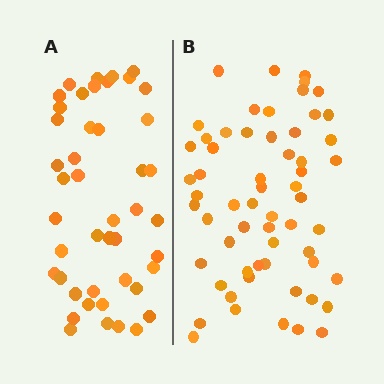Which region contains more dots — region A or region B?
Region B (the right region) has more dots.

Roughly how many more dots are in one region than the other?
Region B has approximately 15 more dots than region A.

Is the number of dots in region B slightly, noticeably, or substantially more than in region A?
Region B has noticeably more, but not dramatically so. The ratio is roughly 1.3 to 1.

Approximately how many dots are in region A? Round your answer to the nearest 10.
About 40 dots. (The exact count is 45, which rounds to 40.)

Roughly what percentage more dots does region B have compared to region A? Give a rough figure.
About 35% more.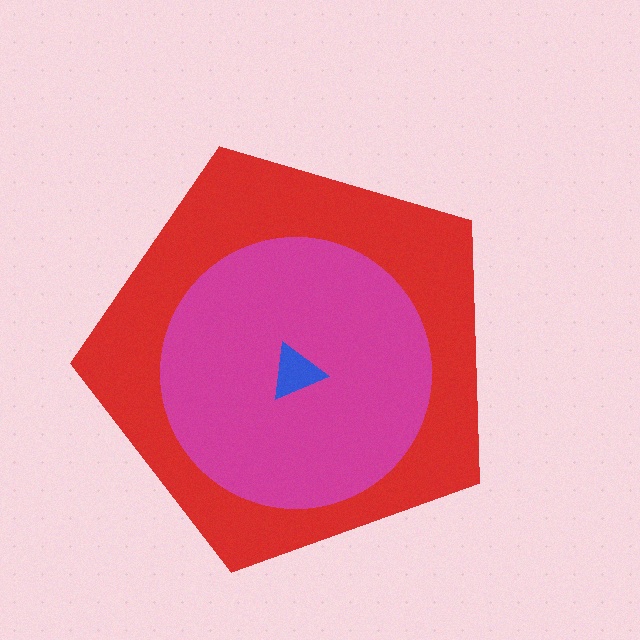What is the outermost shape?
The red pentagon.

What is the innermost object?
The blue triangle.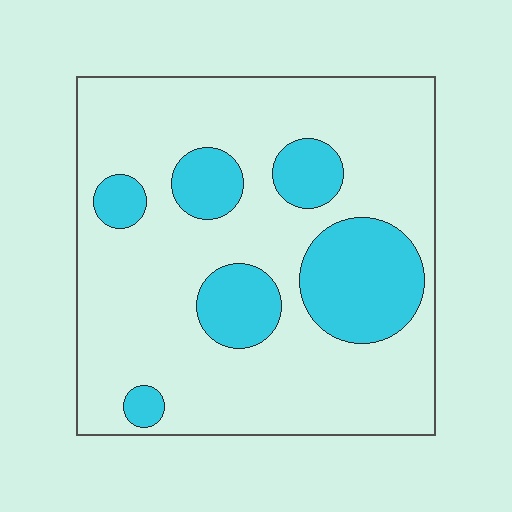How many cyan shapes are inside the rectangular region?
6.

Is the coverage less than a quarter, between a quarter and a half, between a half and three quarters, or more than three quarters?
Less than a quarter.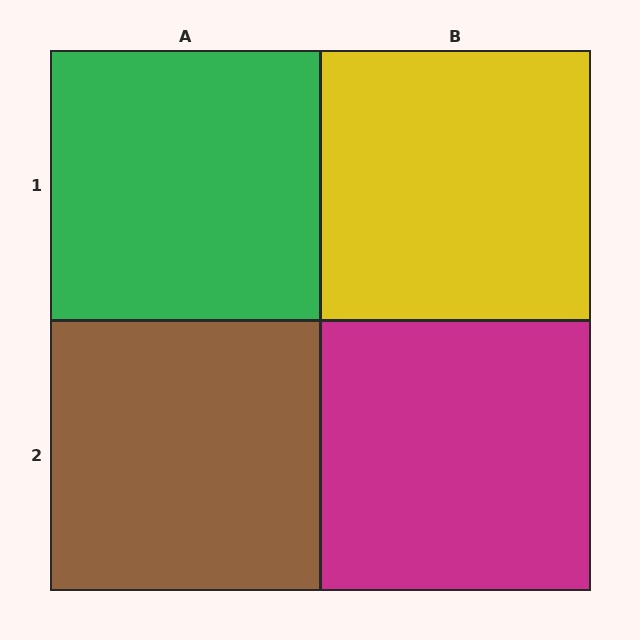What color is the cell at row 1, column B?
Yellow.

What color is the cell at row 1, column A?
Green.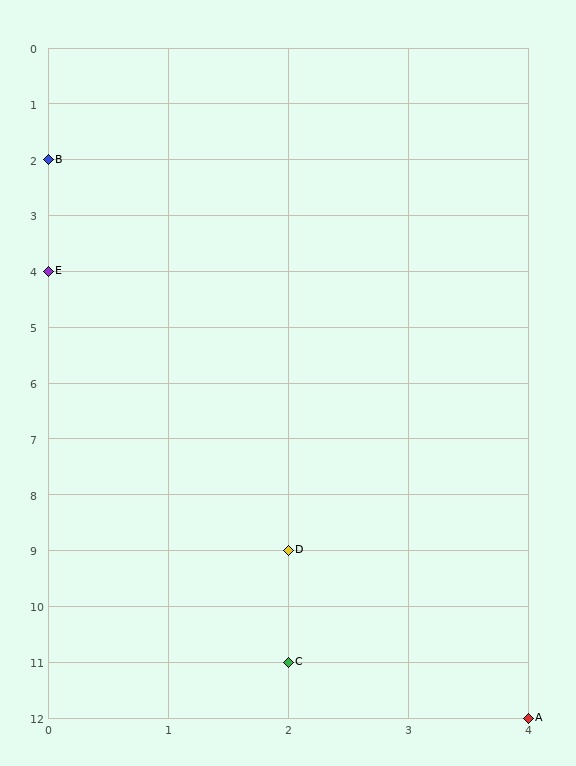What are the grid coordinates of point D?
Point D is at grid coordinates (2, 9).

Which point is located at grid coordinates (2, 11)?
Point C is at (2, 11).